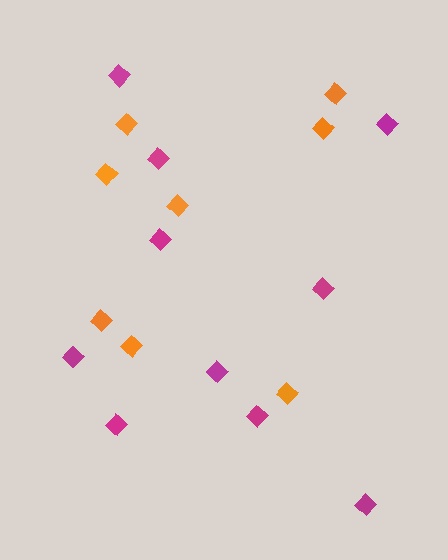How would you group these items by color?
There are 2 groups: one group of magenta diamonds (10) and one group of orange diamonds (8).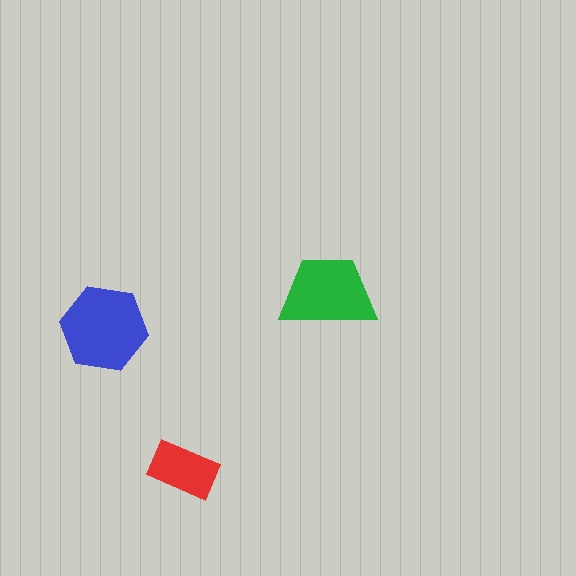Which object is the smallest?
The red rectangle.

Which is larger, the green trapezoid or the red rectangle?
The green trapezoid.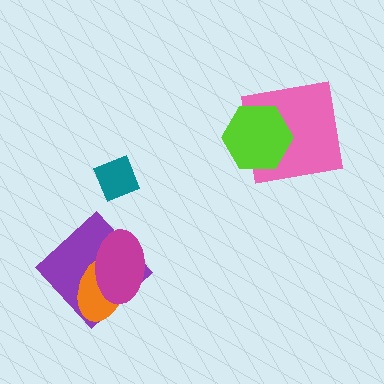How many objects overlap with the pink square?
1 object overlaps with the pink square.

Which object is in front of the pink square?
The lime hexagon is in front of the pink square.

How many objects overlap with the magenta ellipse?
2 objects overlap with the magenta ellipse.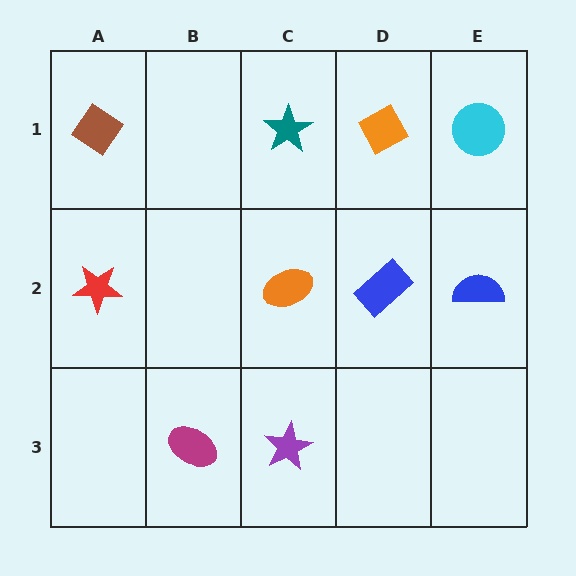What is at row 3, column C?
A purple star.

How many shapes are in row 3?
2 shapes.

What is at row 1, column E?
A cyan circle.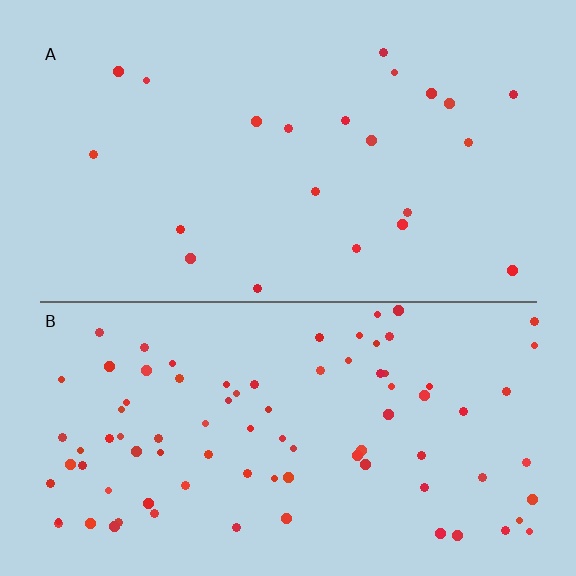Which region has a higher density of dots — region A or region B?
B (the bottom).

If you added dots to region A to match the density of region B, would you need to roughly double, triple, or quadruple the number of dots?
Approximately quadruple.